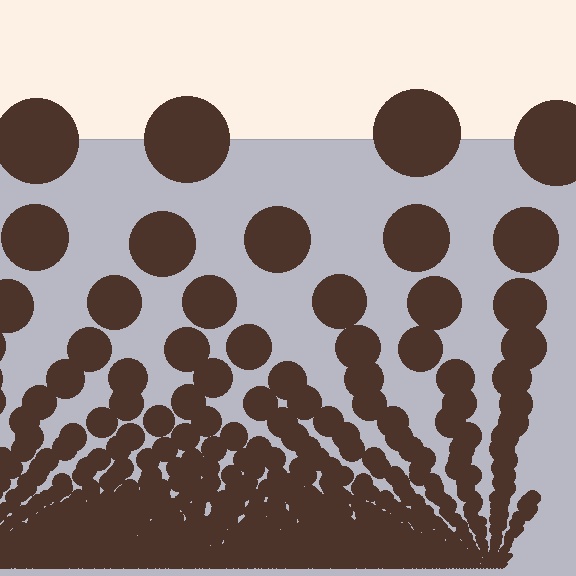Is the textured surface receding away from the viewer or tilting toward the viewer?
The surface appears to tilt toward the viewer. Texture elements get larger and sparser toward the top.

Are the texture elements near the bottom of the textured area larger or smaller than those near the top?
Smaller. The gradient is inverted — elements near the bottom are smaller and denser.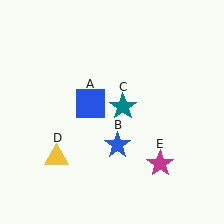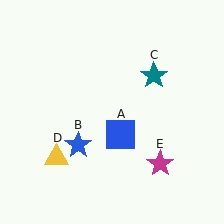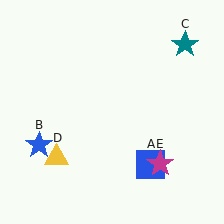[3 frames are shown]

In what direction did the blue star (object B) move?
The blue star (object B) moved left.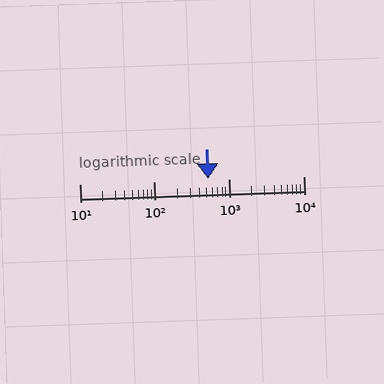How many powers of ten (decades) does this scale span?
The scale spans 3 decades, from 10 to 10000.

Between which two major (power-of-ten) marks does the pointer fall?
The pointer is between 100 and 1000.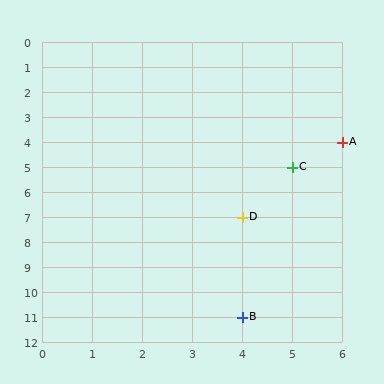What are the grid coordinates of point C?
Point C is at grid coordinates (5, 5).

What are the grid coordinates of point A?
Point A is at grid coordinates (6, 4).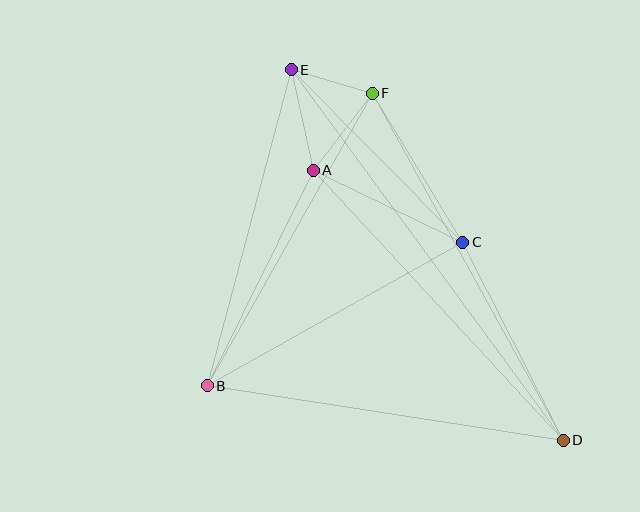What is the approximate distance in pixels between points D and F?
The distance between D and F is approximately 396 pixels.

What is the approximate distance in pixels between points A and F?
The distance between A and F is approximately 97 pixels.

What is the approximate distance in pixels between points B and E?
The distance between B and E is approximately 327 pixels.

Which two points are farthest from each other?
Points D and E are farthest from each other.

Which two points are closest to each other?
Points E and F are closest to each other.